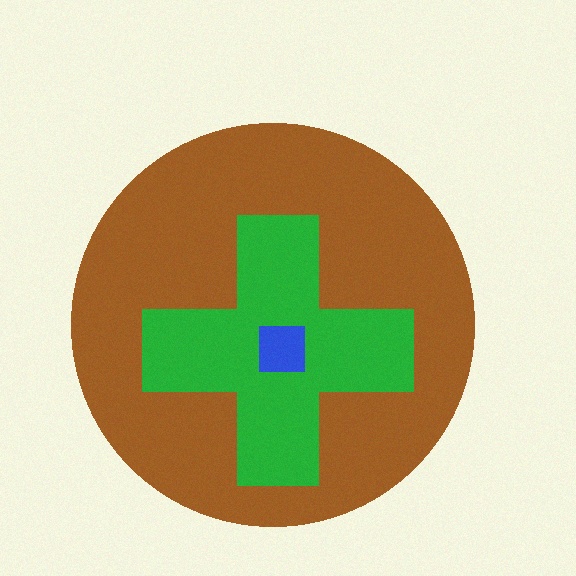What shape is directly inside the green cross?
The blue square.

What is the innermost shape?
The blue square.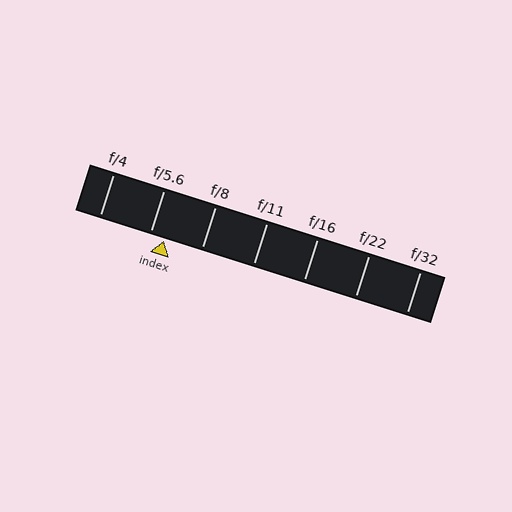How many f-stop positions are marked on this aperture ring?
There are 7 f-stop positions marked.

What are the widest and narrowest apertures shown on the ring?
The widest aperture shown is f/4 and the narrowest is f/32.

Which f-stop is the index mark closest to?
The index mark is closest to f/5.6.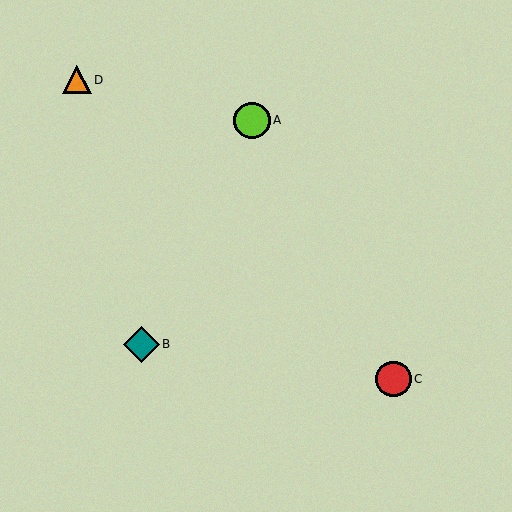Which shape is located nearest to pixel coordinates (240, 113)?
The lime circle (labeled A) at (252, 120) is nearest to that location.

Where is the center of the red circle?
The center of the red circle is at (393, 379).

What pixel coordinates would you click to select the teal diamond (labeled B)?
Click at (141, 344) to select the teal diamond B.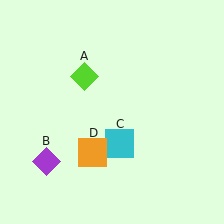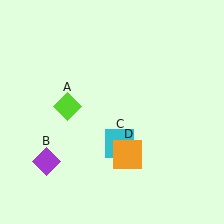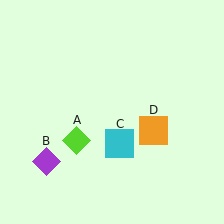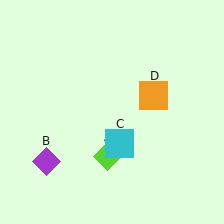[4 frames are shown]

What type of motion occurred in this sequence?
The lime diamond (object A), orange square (object D) rotated counterclockwise around the center of the scene.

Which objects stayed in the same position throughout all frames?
Purple diamond (object B) and cyan square (object C) remained stationary.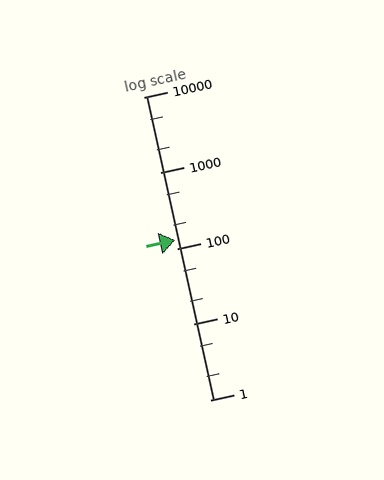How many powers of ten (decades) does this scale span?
The scale spans 4 decades, from 1 to 10000.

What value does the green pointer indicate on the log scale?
The pointer indicates approximately 130.